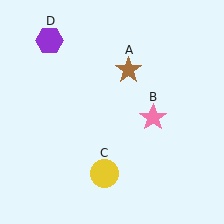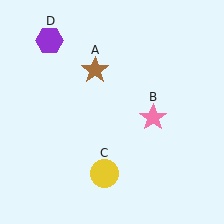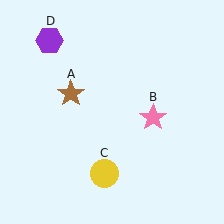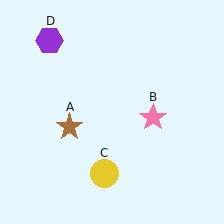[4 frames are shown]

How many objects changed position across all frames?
1 object changed position: brown star (object A).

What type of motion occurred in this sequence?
The brown star (object A) rotated counterclockwise around the center of the scene.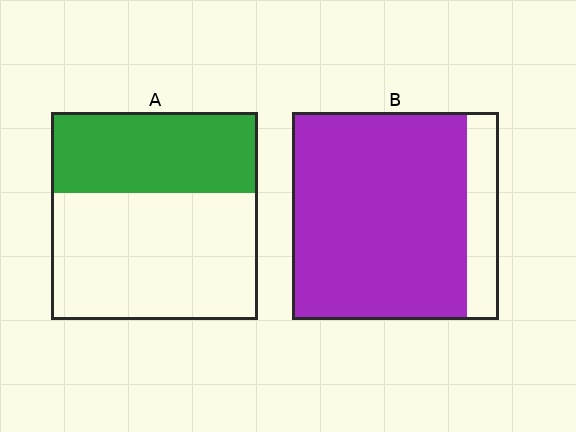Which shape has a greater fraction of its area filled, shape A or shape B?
Shape B.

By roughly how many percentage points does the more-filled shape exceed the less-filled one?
By roughly 45 percentage points (B over A).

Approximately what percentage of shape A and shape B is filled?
A is approximately 40% and B is approximately 85%.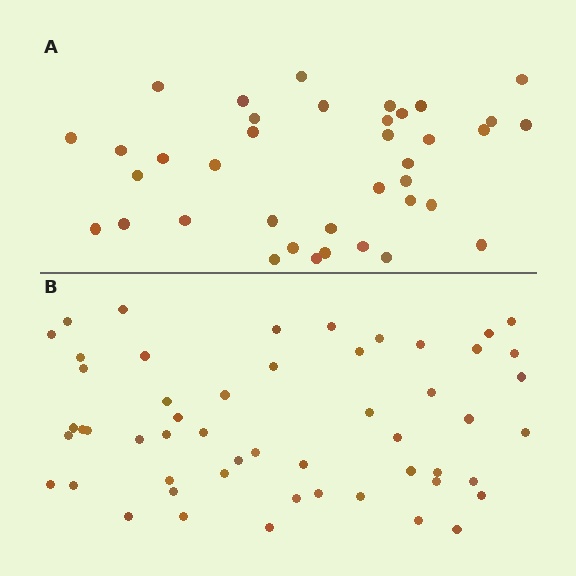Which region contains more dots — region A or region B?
Region B (the bottom region) has more dots.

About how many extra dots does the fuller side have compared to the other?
Region B has approximately 15 more dots than region A.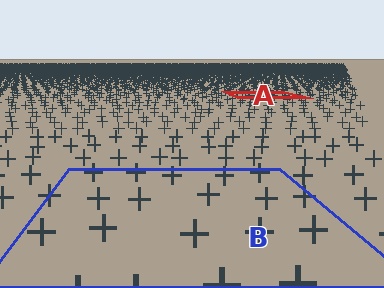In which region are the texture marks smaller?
The texture marks are smaller in region A, because it is farther away.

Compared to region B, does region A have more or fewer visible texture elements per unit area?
Region A has more texture elements per unit area — they are packed more densely because it is farther away.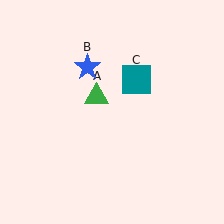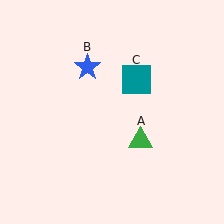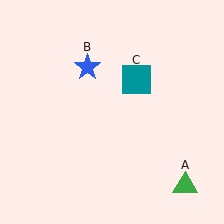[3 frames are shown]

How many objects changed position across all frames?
1 object changed position: green triangle (object A).